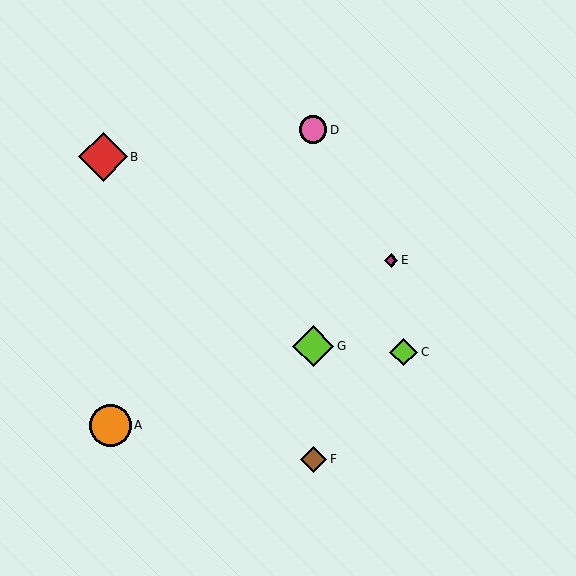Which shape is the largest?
The red diamond (labeled B) is the largest.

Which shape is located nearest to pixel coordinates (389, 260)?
The magenta diamond (labeled E) at (391, 260) is nearest to that location.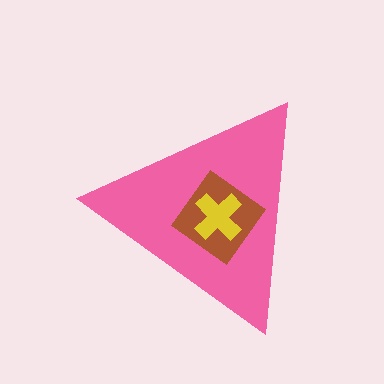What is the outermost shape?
The pink triangle.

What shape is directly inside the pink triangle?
The brown diamond.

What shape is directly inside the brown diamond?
The yellow cross.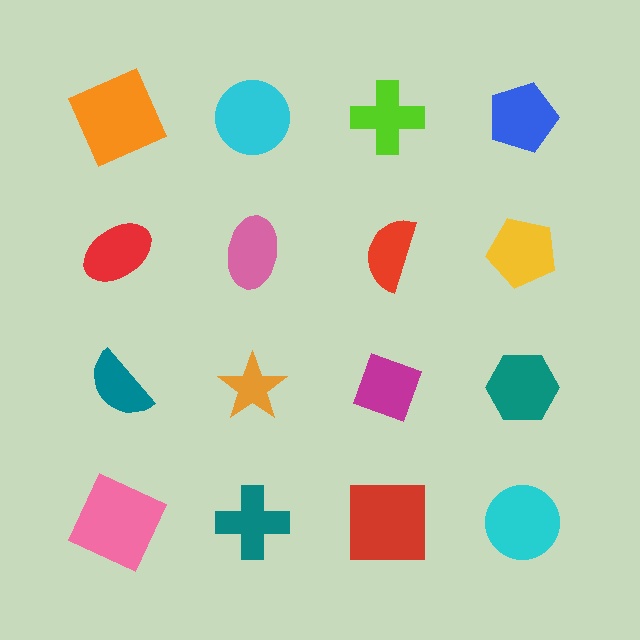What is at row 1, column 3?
A lime cross.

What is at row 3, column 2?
An orange star.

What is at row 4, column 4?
A cyan circle.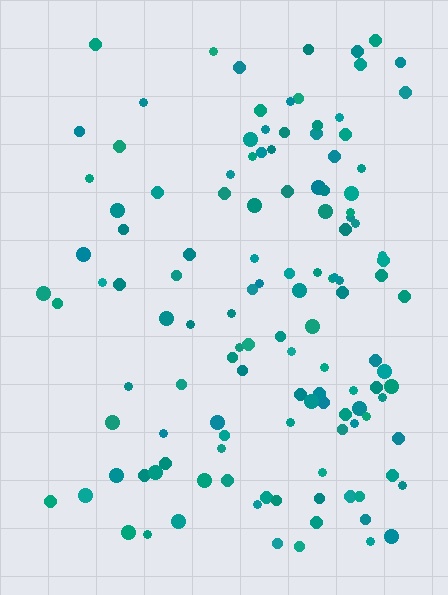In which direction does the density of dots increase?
From left to right, with the right side densest.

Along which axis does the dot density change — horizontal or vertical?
Horizontal.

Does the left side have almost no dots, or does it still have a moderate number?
Still a moderate number, just noticeably fewer than the right.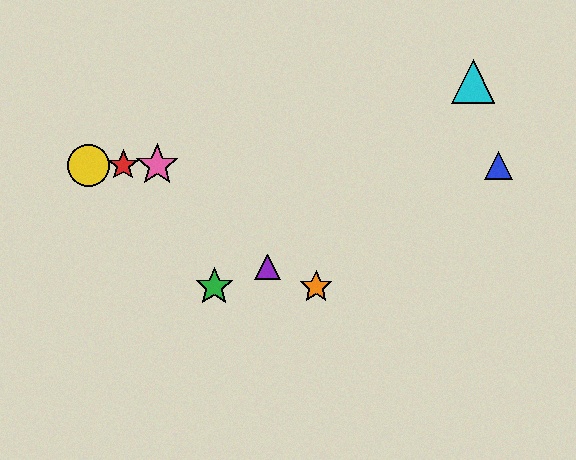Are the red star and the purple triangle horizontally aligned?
No, the red star is at y≈165 and the purple triangle is at y≈267.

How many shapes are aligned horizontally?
4 shapes (the red star, the blue triangle, the yellow circle, the pink star) are aligned horizontally.